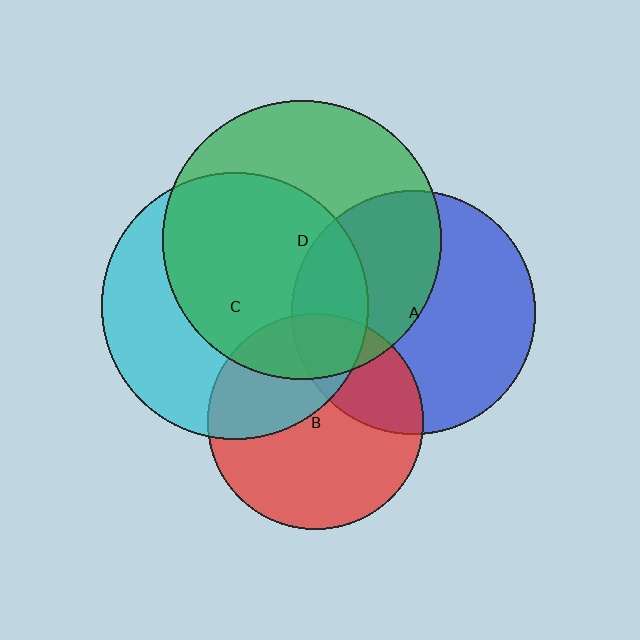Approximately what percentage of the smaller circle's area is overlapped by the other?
Approximately 45%.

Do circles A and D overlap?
Yes.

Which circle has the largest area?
Circle D (green).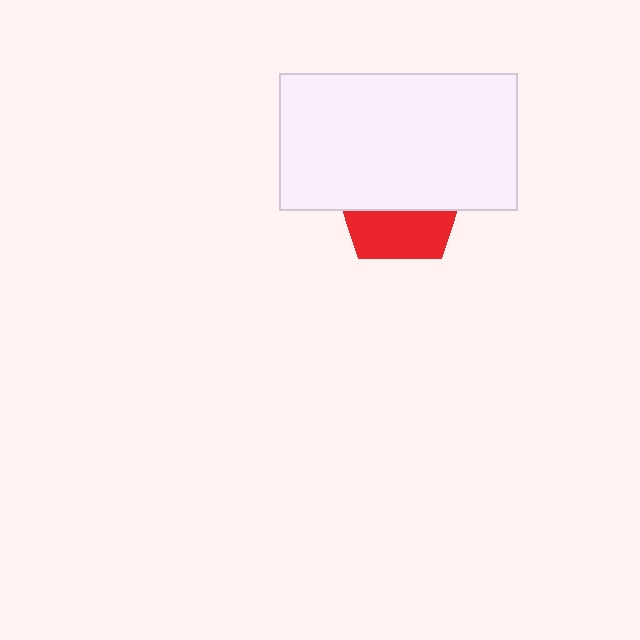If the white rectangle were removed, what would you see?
You would see the complete red pentagon.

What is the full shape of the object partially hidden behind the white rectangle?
The partially hidden object is a red pentagon.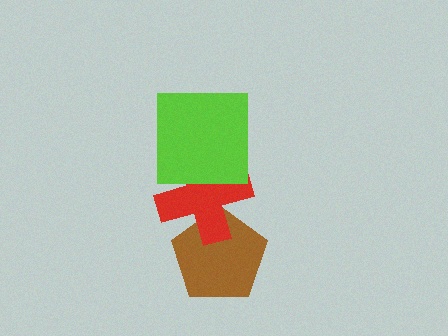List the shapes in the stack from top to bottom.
From top to bottom: the lime square, the red cross, the brown pentagon.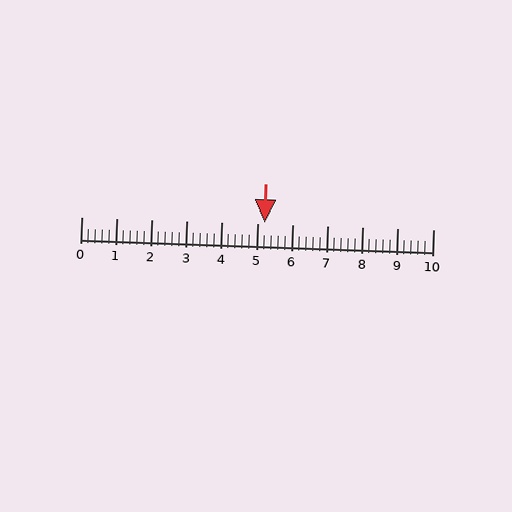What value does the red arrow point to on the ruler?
The red arrow points to approximately 5.2.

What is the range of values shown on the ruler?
The ruler shows values from 0 to 10.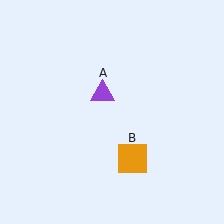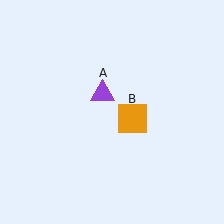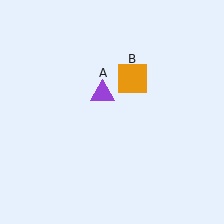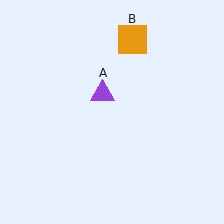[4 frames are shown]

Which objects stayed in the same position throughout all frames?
Purple triangle (object A) remained stationary.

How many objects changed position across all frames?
1 object changed position: orange square (object B).